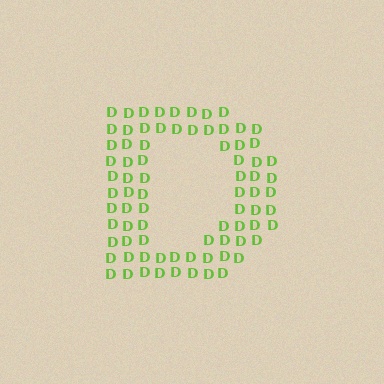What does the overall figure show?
The overall figure shows the letter D.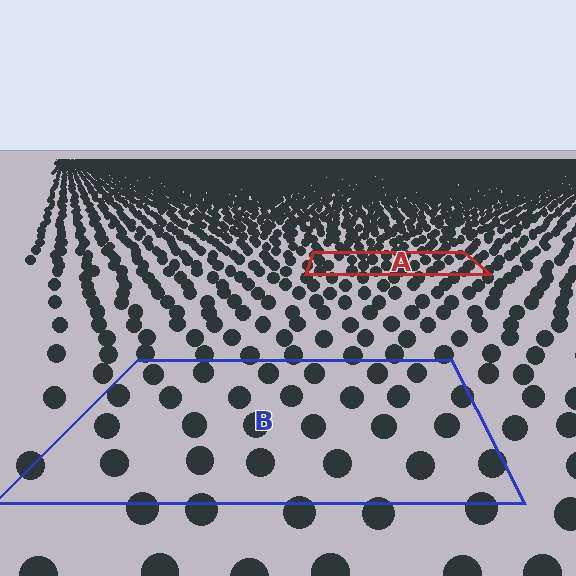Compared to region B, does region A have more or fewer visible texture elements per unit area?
Region A has more texture elements per unit area — they are packed more densely because it is farther away.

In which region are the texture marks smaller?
The texture marks are smaller in region A, because it is farther away.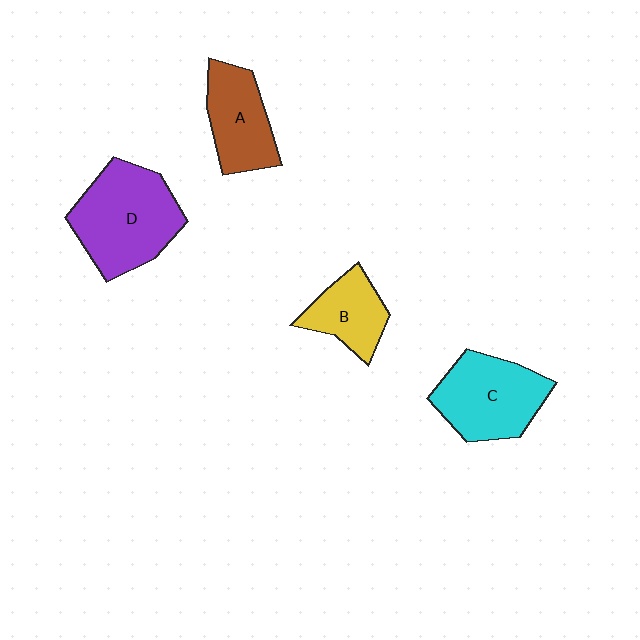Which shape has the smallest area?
Shape B (yellow).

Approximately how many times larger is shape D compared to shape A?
Approximately 1.5 times.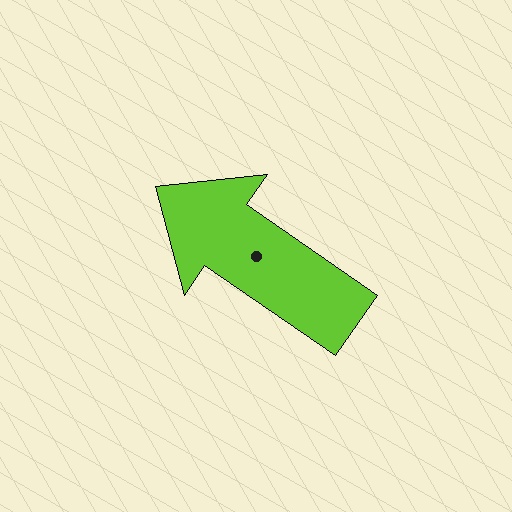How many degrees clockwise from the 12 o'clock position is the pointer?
Approximately 305 degrees.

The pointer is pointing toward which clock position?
Roughly 10 o'clock.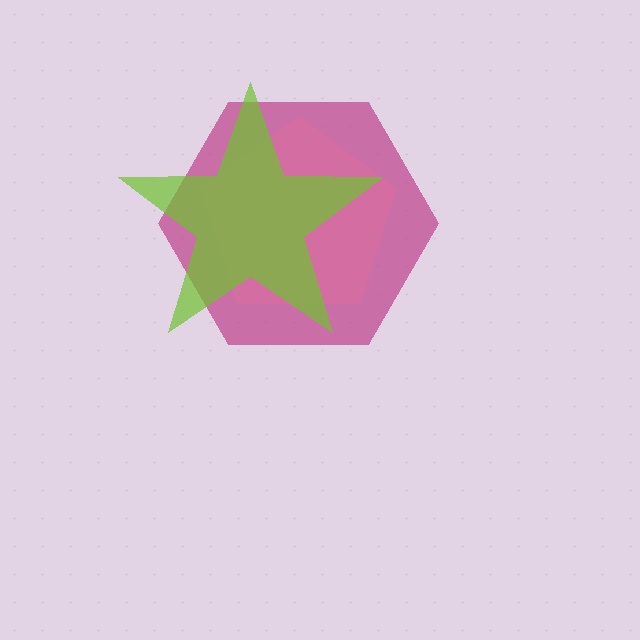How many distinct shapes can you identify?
There are 3 distinct shapes: a magenta hexagon, a pink pentagon, a lime star.